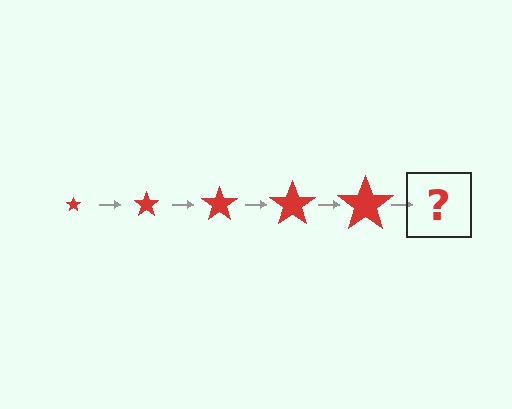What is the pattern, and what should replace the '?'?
The pattern is that the star gets progressively larger each step. The '?' should be a red star, larger than the previous one.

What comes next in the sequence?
The next element should be a red star, larger than the previous one.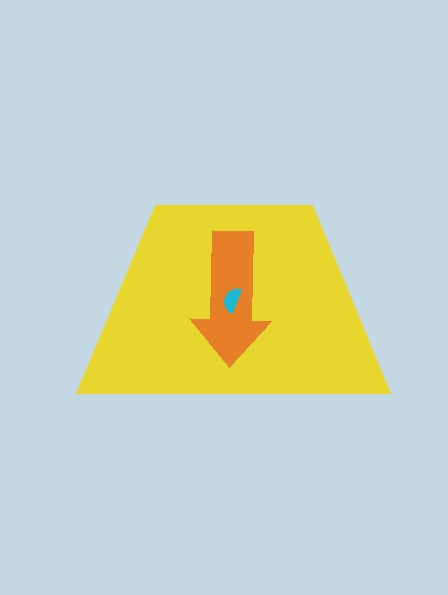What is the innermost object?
The cyan semicircle.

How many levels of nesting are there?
3.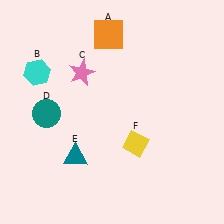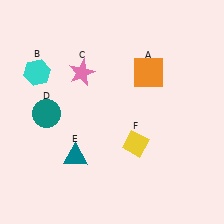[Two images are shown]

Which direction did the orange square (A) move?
The orange square (A) moved right.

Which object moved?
The orange square (A) moved right.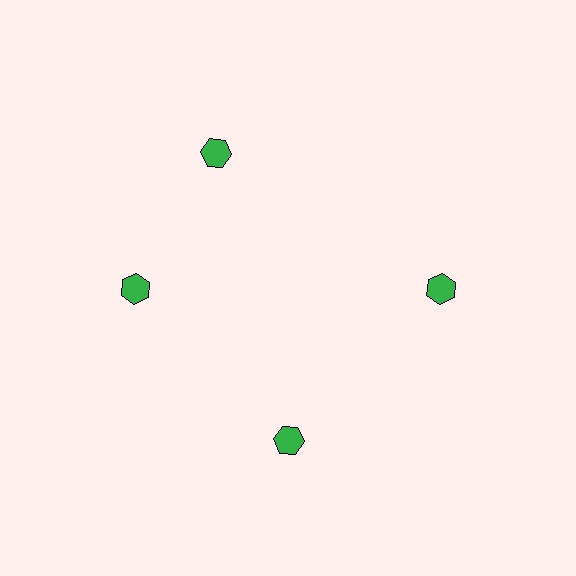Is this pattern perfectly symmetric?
No. The 4 green hexagons are arranged in a ring, but one element near the 12 o'clock position is rotated out of alignment along the ring, breaking the 4-fold rotational symmetry.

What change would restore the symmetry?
The symmetry would be restored by rotating it back into even spacing with its neighbors so that all 4 hexagons sit at equal angles and equal distance from the center.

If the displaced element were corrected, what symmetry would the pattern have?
It would have 4-fold rotational symmetry — the pattern would map onto itself every 90 degrees.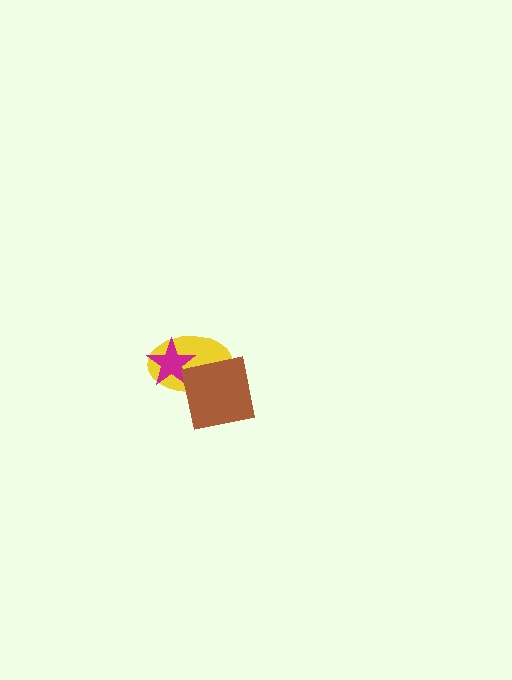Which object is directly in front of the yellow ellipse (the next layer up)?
The magenta star is directly in front of the yellow ellipse.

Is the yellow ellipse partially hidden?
Yes, it is partially covered by another shape.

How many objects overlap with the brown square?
2 objects overlap with the brown square.